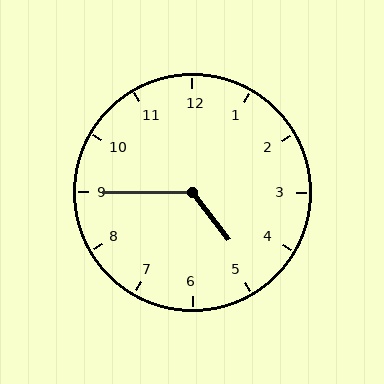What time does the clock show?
4:45.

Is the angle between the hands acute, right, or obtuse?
It is obtuse.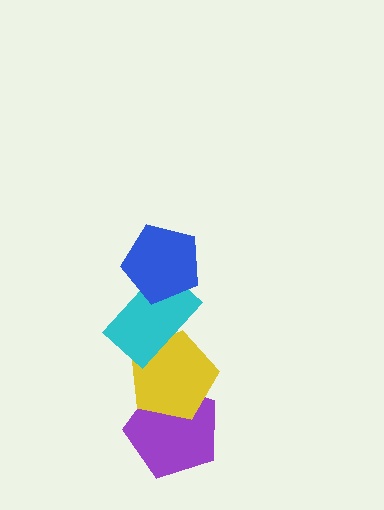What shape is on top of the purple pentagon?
The yellow pentagon is on top of the purple pentagon.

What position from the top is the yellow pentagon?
The yellow pentagon is 3rd from the top.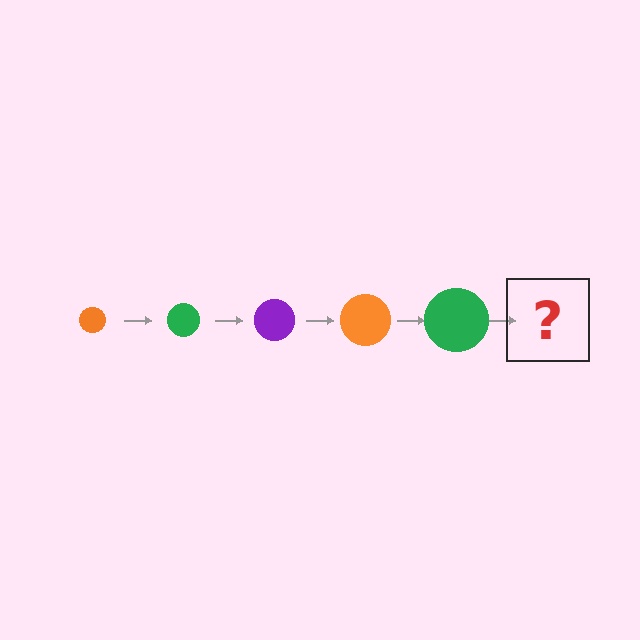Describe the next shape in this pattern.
It should be a purple circle, larger than the previous one.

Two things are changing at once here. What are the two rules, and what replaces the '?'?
The two rules are that the circle grows larger each step and the color cycles through orange, green, and purple. The '?' should be a purple circle, larger than the previous one.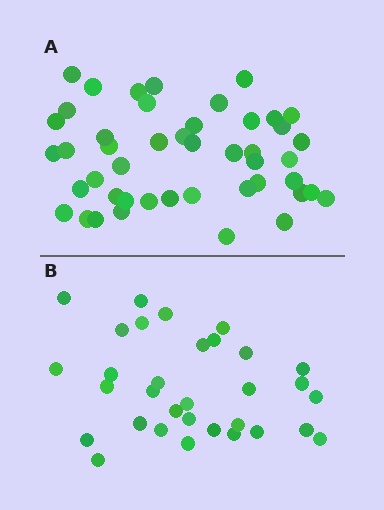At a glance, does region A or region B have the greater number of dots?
Region A (the top region) has more dots.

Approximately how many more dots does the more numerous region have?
Region A has approximately 15 more dots than region B.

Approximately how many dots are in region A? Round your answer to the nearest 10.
About 50 dots. (The exact count is 46, which rounds to 50.)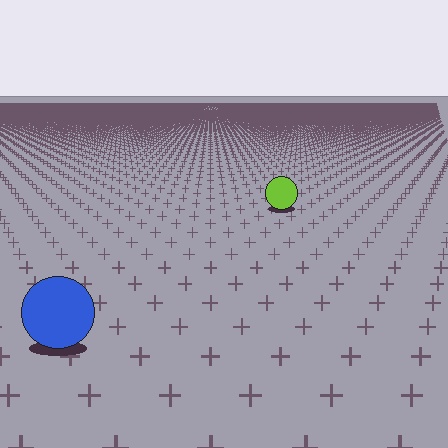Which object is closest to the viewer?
The blue circle is closest. The texture marks near it are larger and more spread out.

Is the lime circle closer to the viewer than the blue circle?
No. The blue circle is closer — you can tell from the texture gradient: the ground texture is coarser near it.